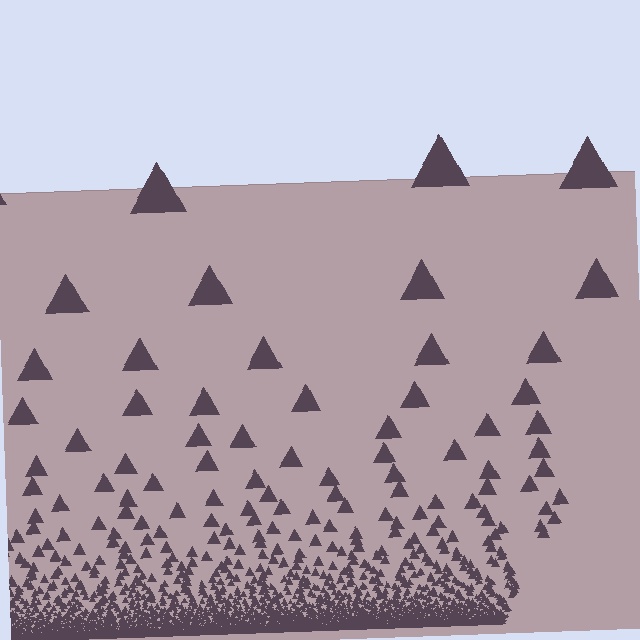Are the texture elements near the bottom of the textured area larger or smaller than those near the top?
Smaller. The gradient is inverted — elements near the bottom are smaller and denser.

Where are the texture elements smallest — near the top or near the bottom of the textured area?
Near the bottom.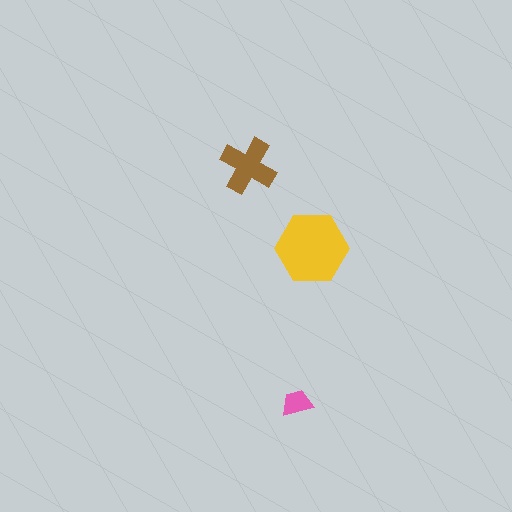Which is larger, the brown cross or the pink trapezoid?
The brown cross.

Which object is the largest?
The yellow hexagon.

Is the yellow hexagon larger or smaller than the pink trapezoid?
Larger.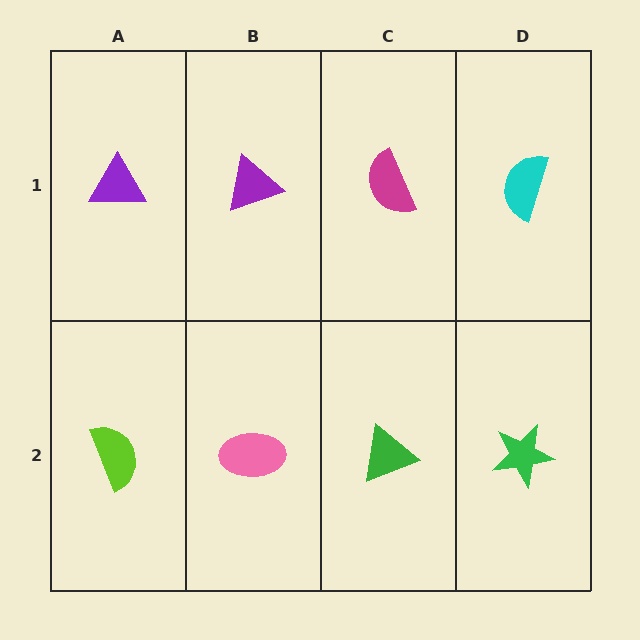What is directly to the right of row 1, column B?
A magenta semicircle.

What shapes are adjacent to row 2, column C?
A magenta semicircle (row 1, column C), a pink ellipse (row 2, column B), a green star (row 2, column D).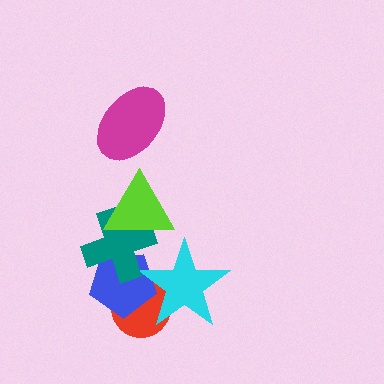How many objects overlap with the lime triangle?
1 object overlaps with the lime triangle.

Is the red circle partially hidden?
Yes, it is partially covered by another shape.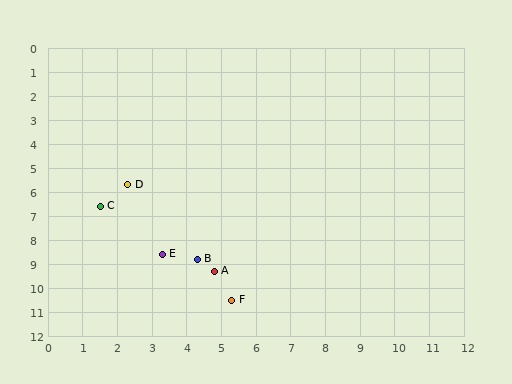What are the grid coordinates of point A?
Point A is at approximately (4.8, 9.3).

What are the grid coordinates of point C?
Point C is at approximately (1.5, 6.6).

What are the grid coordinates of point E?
Point E is at approximately (3.3, 8.6).